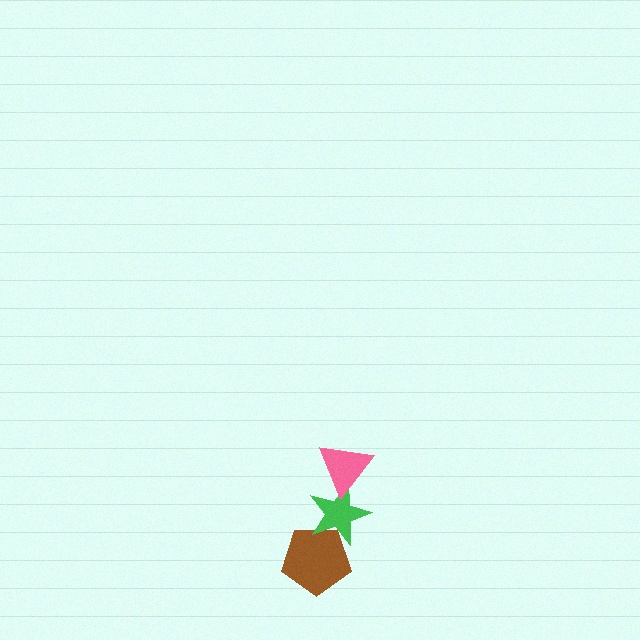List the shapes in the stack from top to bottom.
From top to bottom: the pink triangle, the green star, the brown pentagon.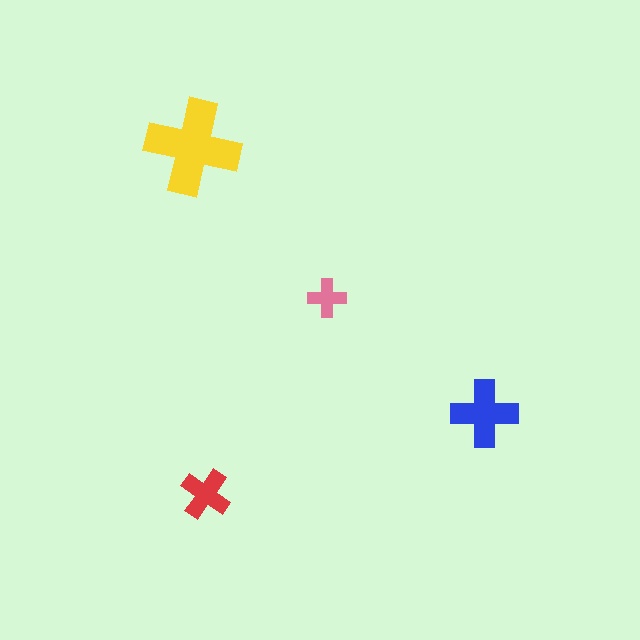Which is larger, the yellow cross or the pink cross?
The yellow one.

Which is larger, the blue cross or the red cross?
The blue one.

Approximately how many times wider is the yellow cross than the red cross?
About 2 times wider.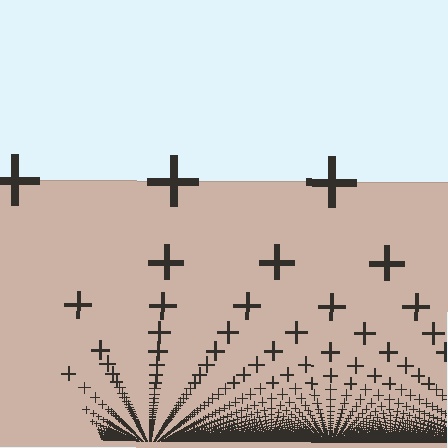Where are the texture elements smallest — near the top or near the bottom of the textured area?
Near the bottom.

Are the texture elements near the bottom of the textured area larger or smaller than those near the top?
Smaller. The gradient is inverted — elements near the bottom are smaller and denser.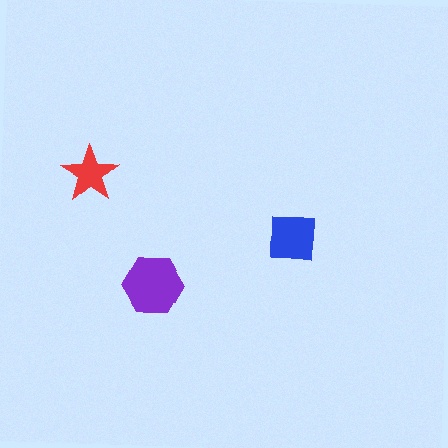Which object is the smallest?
The red star.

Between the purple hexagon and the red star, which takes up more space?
The purple hexagon.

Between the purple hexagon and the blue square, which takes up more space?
The purple hexagon.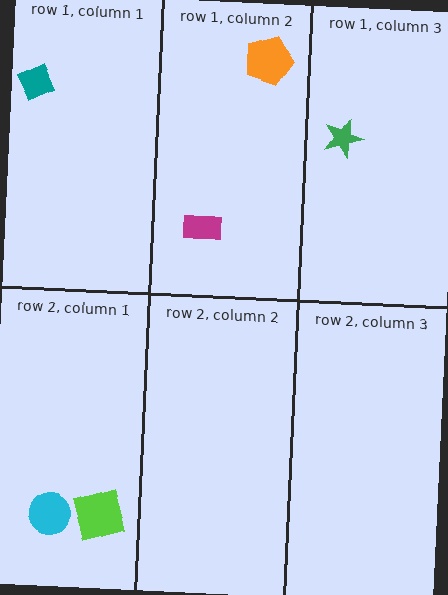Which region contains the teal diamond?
The row 1, column 1 region.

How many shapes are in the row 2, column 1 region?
2.